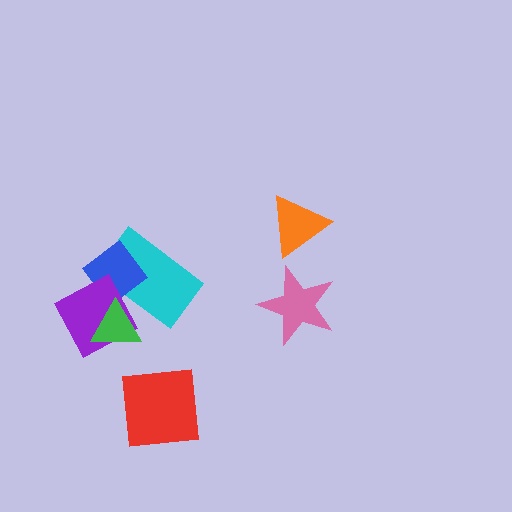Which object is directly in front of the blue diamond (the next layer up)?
The purple diamond is directly in front of the blue diamond.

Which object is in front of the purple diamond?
The green triangle is in front of the purple diamond.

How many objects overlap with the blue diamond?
3 objects overlap with the blue diamond.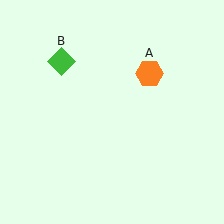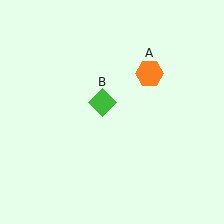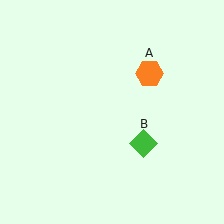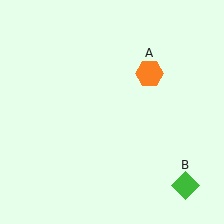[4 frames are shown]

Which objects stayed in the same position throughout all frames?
Orange hexagon (object A) remained stationary.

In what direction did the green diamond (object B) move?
The green diamond (object B) moved down and to the right.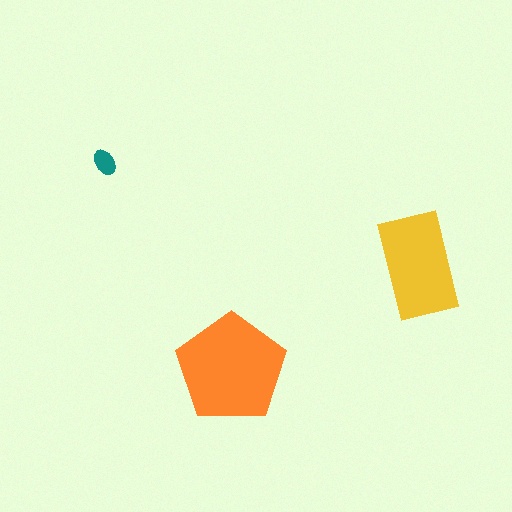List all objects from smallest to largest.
The teal ellipse, the yellow rectangle, the orange pentagon.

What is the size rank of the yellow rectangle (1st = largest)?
2nd.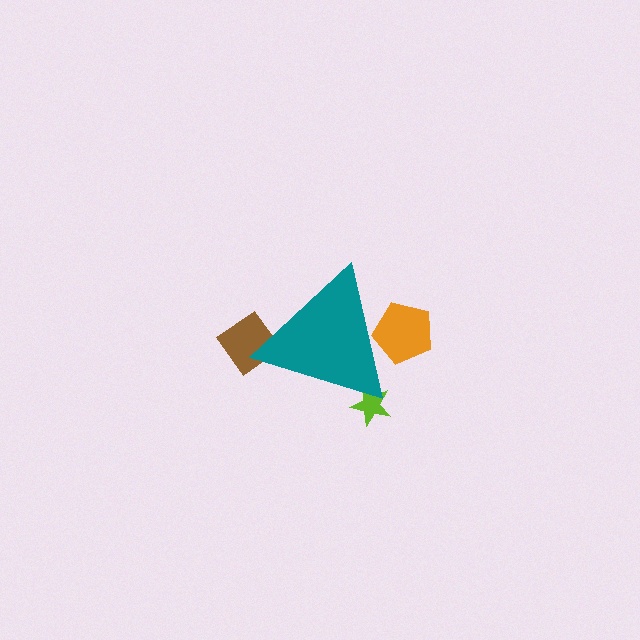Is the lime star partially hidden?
Yes, the lime star is partially hidden behind the teal triangle.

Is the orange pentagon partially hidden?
Yes, the orange pentagon is partially hidden behind the teal triangle.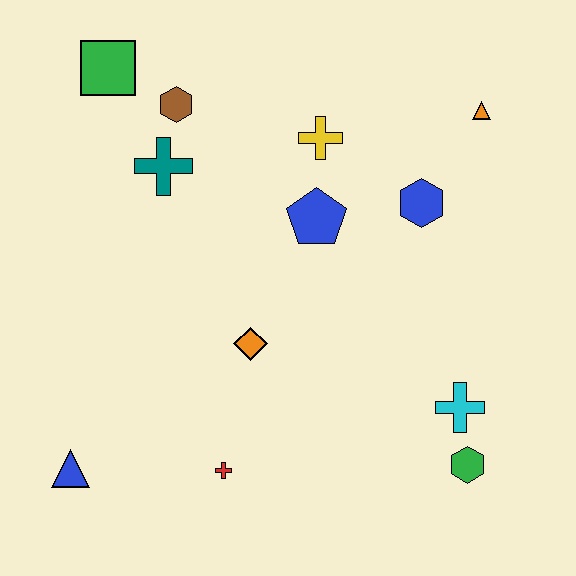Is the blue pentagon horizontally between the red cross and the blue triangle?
No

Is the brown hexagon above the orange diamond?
Yes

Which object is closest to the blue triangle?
The red cross is closest to the blue triangle.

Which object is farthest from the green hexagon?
The green square is farthest from the green hexagon.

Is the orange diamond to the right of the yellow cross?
No